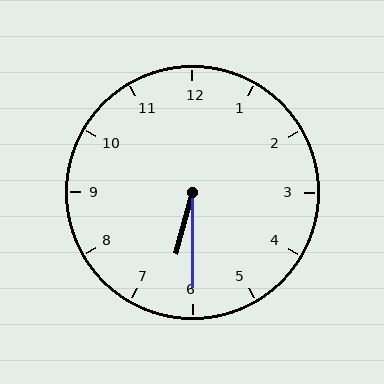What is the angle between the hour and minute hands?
Approximately 15 degrees.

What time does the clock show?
6:30.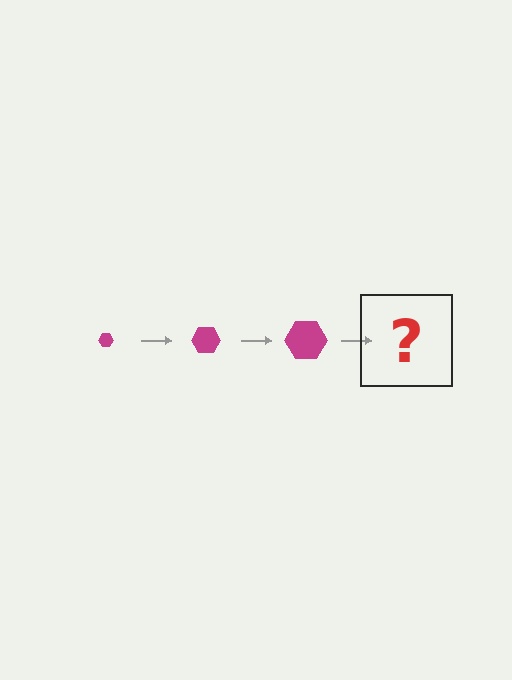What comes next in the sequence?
The next element should be a magenta hexagon, larger than the previous one.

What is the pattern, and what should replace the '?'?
The pattern is that the hexagon gets progressively larger each step. The '?' should be a magenta hexagon, larger than the previous one.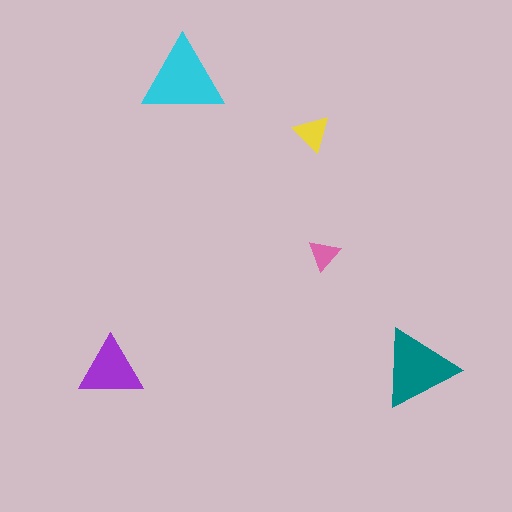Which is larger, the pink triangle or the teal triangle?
The teal one.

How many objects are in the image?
There are 5 objects in the image.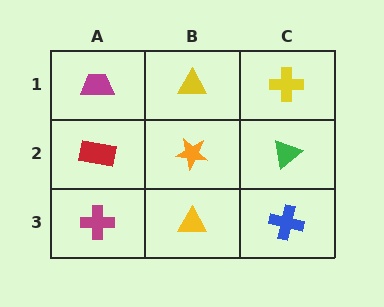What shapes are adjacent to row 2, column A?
A magenta trapezoid (row 1, column A), a magenta cross (row 3, column A), an orange star (row 2, column B).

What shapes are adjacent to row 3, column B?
An orange star (row 2, column B), a magenta cross (row 3, column A), a blue cross (row 3, column C).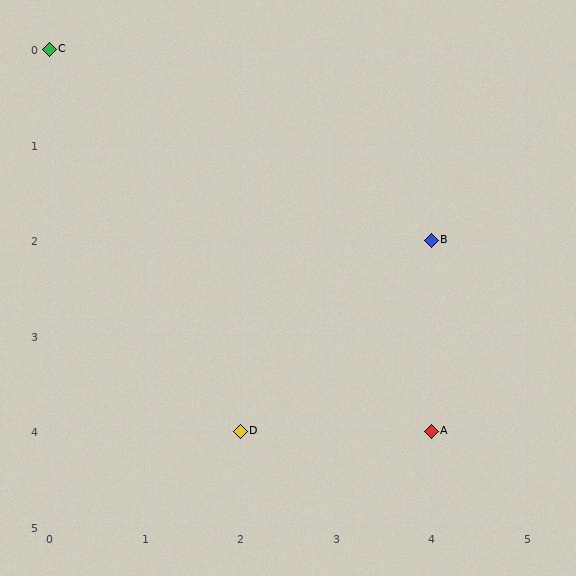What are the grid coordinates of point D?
Point D is at grid coordinates (2, 4).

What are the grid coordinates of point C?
Point C is at grid coordinates (0, 0).